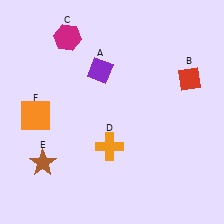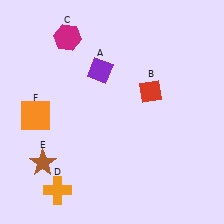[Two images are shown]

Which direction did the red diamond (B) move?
The red diamond (B) moved left.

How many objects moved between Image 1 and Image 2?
2 objects moved between the two images.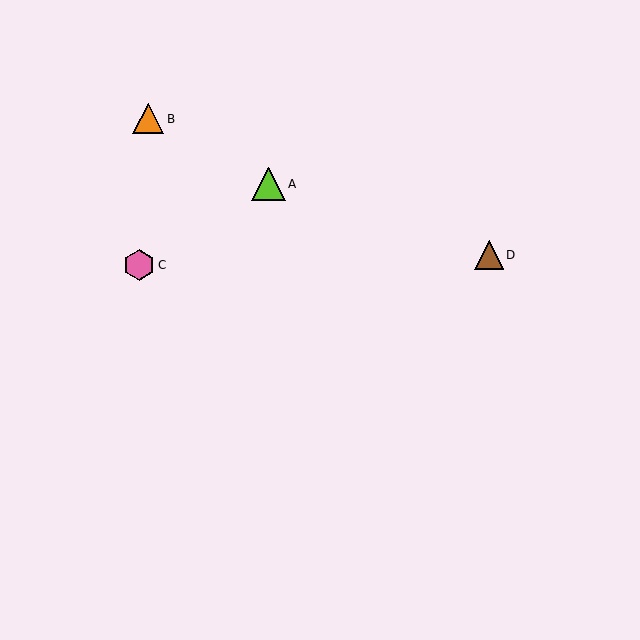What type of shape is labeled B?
Shape B is an orange triangle.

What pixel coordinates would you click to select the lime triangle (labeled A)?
Click at (268, 184) to select the lime triangle A.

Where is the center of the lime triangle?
The center of the lime triangle is at (268, 184).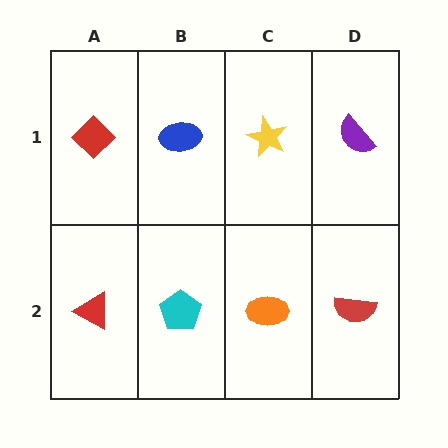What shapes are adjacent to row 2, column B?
A blue ellipse (row 1, column B), a red triangle (row 2, column A), an orange ellipse (row 2, column C).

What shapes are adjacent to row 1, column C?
An orange ellipse (row 2, column C), a blue ellipse (row 1, column B), a purple semicircle (row 1, column D).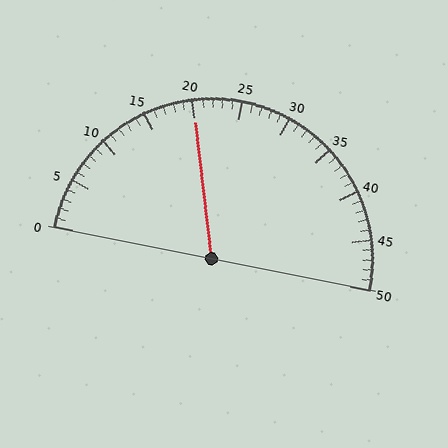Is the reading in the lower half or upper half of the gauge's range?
The reading is in the lower half of the range (0 to 50).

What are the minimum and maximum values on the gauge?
The gauge ranges from 0 to 50.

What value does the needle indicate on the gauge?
The needle indicates approximately 20.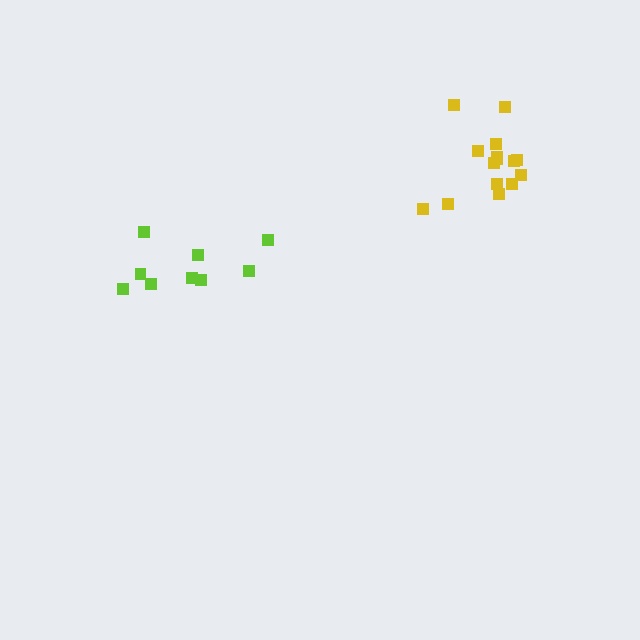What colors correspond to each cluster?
The clusters are colored: yellow, lime.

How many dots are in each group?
Group 1: 15 dots, Group 2: 9 dots (24 total).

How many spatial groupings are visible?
There are 2 spatial groupings.